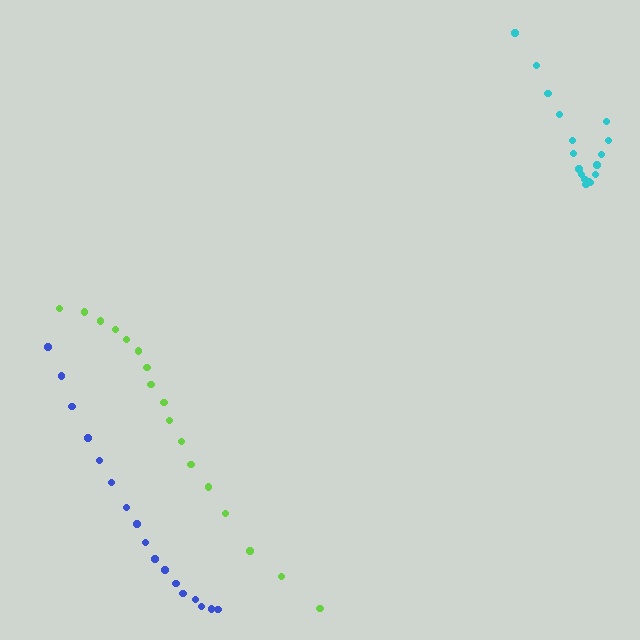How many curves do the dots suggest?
There are 3 distinct paths.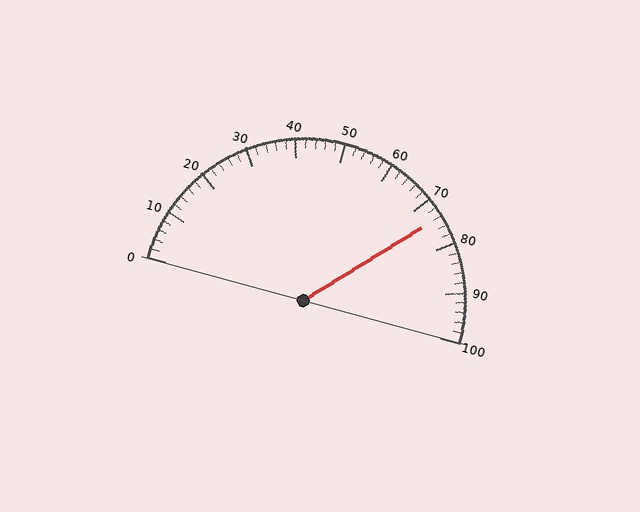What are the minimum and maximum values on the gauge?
The gauge ranges from 0 to 100.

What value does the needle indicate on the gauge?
The needle indicates approximately 74.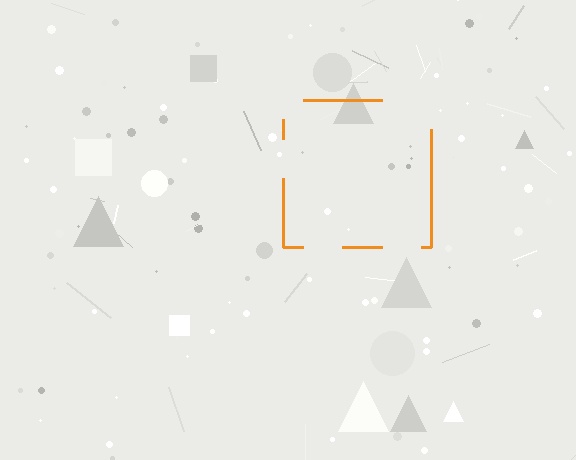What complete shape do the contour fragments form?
The contour fragments form a square.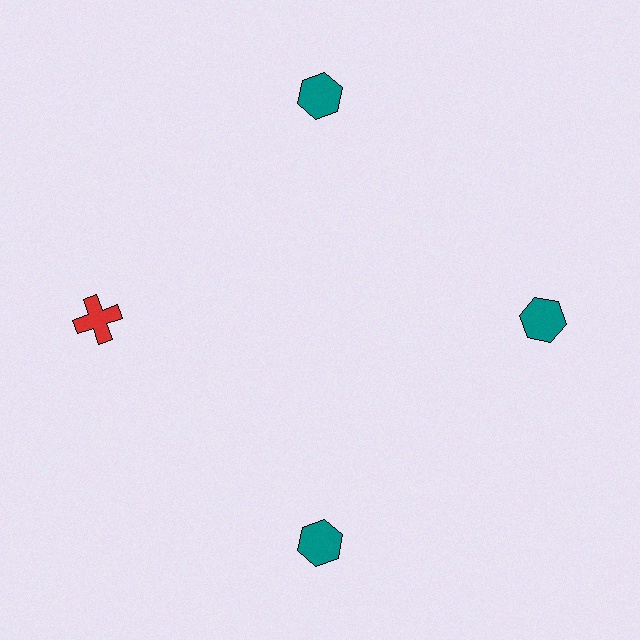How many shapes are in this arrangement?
There are 4 shapes arranged in a ring pattern.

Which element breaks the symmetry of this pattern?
The red cross at roughly the 9 o'clock position breaks the symmetry. All other shapes are teal hexagons.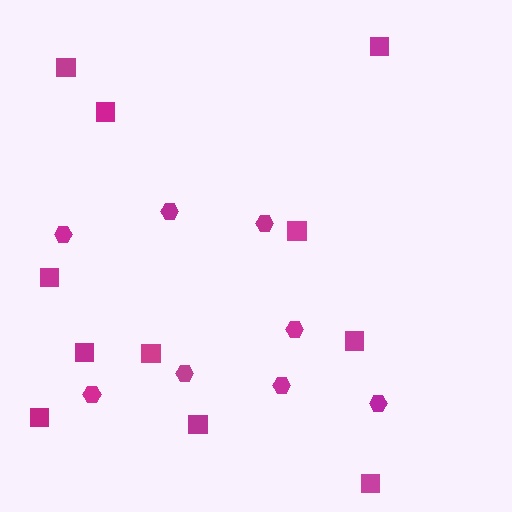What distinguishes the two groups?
There are 2 groups: one group of hexagons (8) and one group of squares (11).